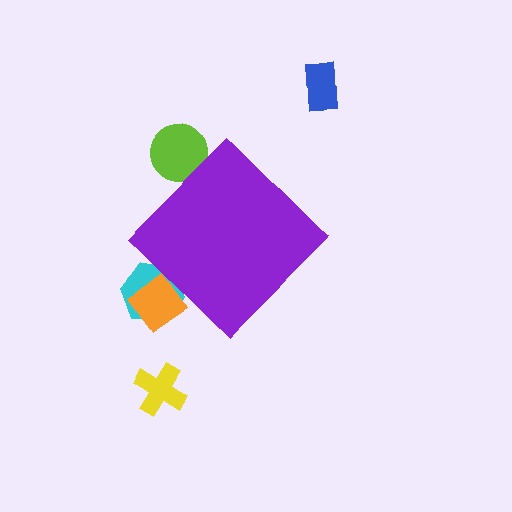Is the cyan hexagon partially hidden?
Yes, the cyan hexagon is partially hidden behind the purple diamond.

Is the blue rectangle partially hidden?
No, the blue rectangle is fully visible.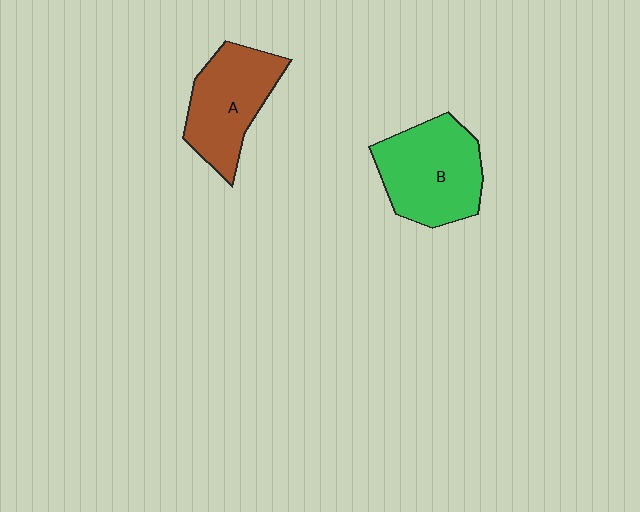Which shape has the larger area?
Shape B (green).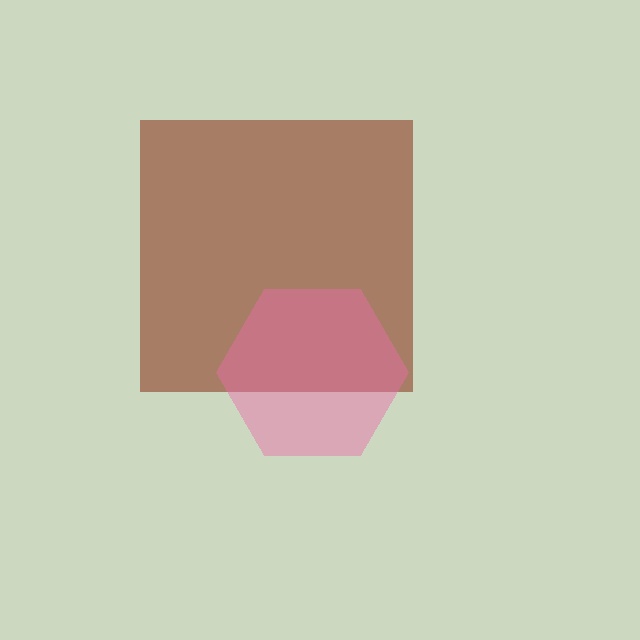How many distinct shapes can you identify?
There are 2 distinct shapes: a brown square, a pink hexagon.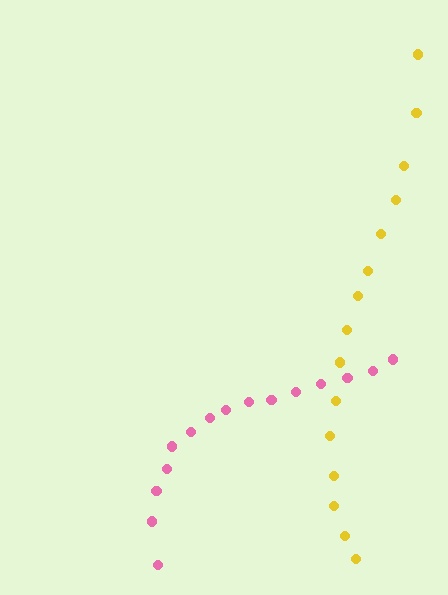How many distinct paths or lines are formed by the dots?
There are 2 distinct paths.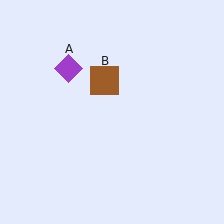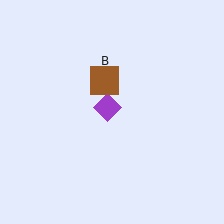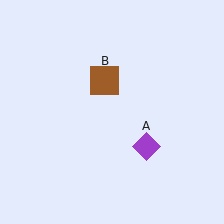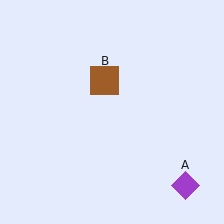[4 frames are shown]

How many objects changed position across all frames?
1 object changed position: purple diamond (object A).